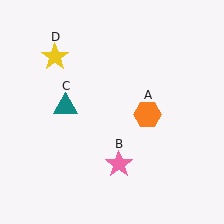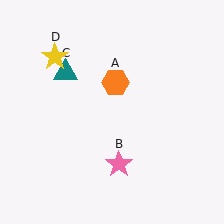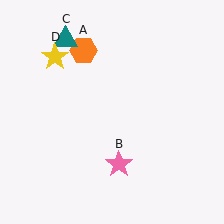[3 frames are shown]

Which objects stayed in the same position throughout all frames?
Pink star (object B) and yellow star (object D) remained stationary.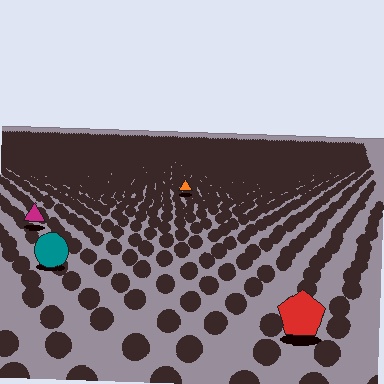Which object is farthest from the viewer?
The orange triangle is farthest from the viewer. It appears smaller and the ground texture around it is denser.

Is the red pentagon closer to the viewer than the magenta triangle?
Yes. The red pentagon is closer — you can tell from the texture gradient: the ground texture is coarser near it.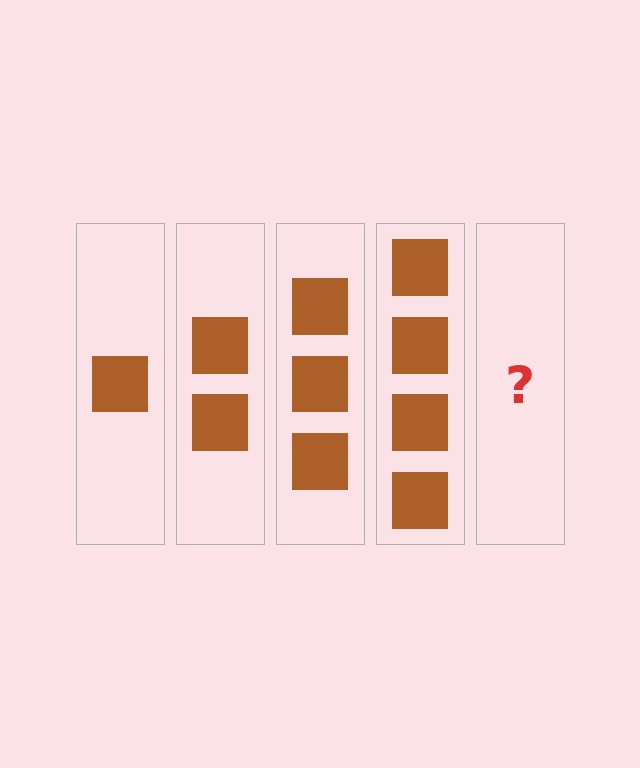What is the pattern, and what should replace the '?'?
The pattern is that each step adds one more square. The '?' should be 5 squares.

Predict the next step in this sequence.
The next step is 5 squares.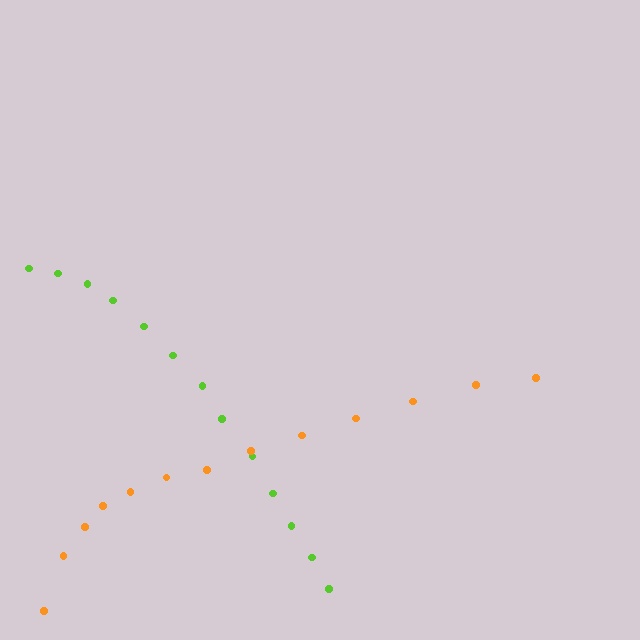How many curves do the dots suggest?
There are 2 distinct paths.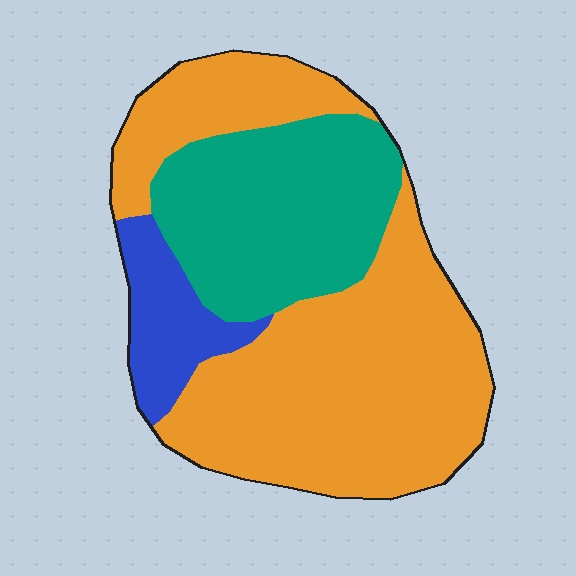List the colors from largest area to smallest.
From largest to smallest: orange, teal, blue.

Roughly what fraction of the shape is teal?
Teal takes up about one third (1/3) of the shape.